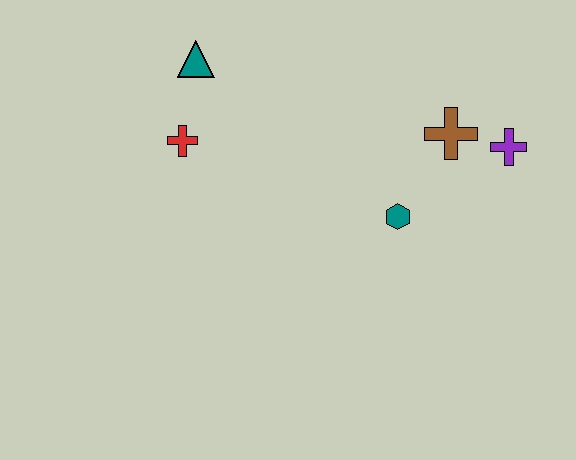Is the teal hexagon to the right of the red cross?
Yes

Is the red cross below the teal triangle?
Yes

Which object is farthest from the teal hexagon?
The teal triangle is farthest from the teal hexagon.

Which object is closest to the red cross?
The teal triangle is closest to the red cross.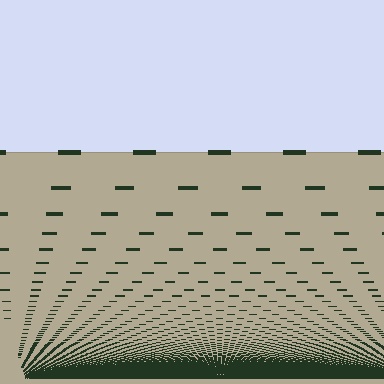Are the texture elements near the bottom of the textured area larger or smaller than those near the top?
Smaller. The gradient is inverted — elements near the bottom are smaller and denser.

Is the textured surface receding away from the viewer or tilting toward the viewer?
The surface appears to tilt toward the viewer. Texture elements get larger and sparser toward the top.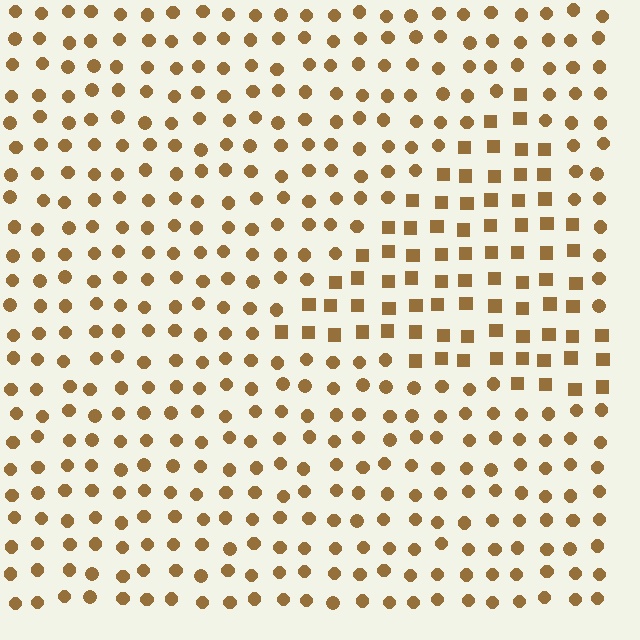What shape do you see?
I see a triangle.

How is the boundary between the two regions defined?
The boundary is defined by a change in element shape: squares inside vs. circles outside. All elements share the same color and spacing.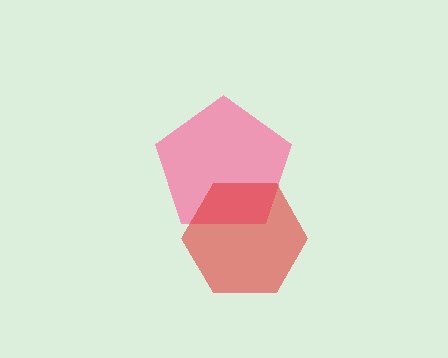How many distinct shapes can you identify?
There are 2 distinct shapes: a pink pentagon, a red hexagon.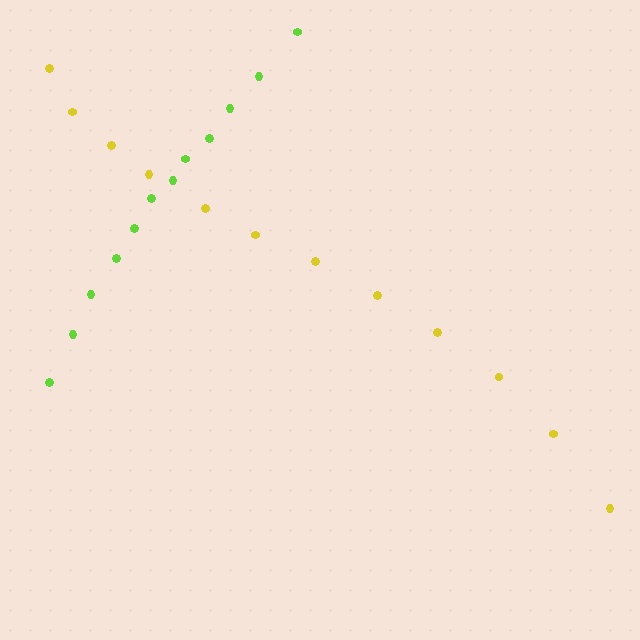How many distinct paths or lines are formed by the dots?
There are 2 distinct paths.